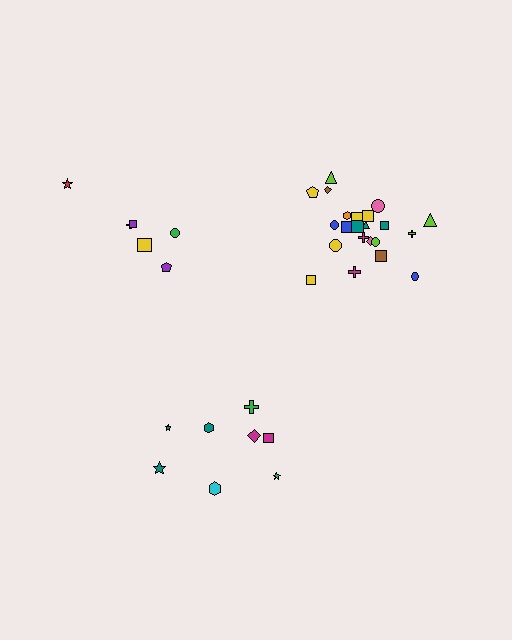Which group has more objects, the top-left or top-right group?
The top-right group.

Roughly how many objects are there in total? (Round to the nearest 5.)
Roughly 35 objects in total.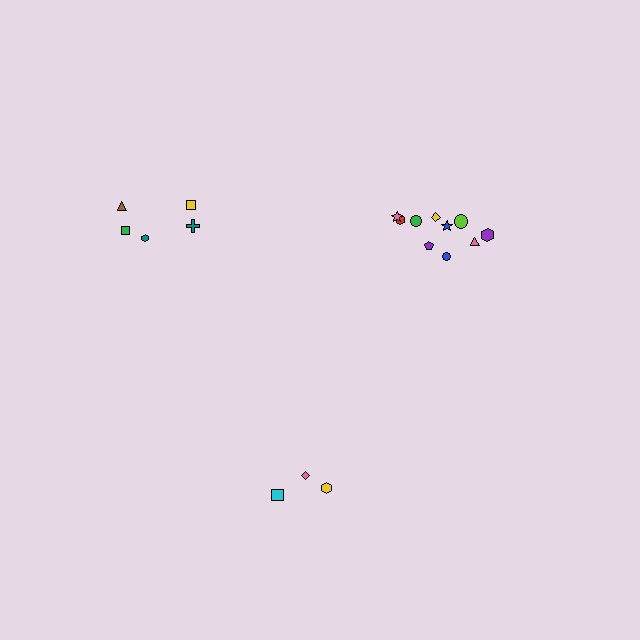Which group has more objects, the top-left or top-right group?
The top-right group.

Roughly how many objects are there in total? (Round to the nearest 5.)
Roughly 20 objects in total.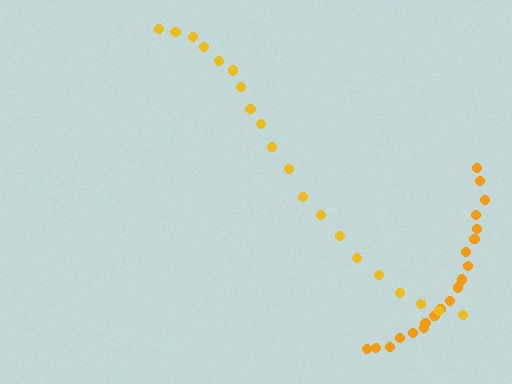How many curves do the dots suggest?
There are 2 distinct paths.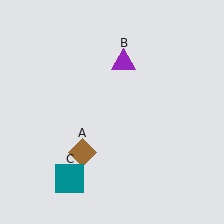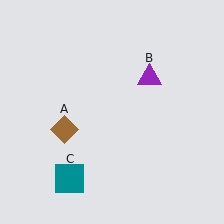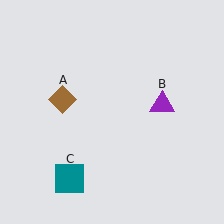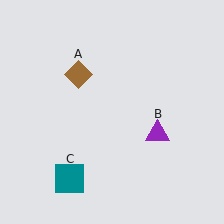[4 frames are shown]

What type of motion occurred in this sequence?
The brown diamond (object A), purple triangle (object B) rotated clockwise around the center of the scene.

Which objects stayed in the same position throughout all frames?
Teal square (object C) remained stationary.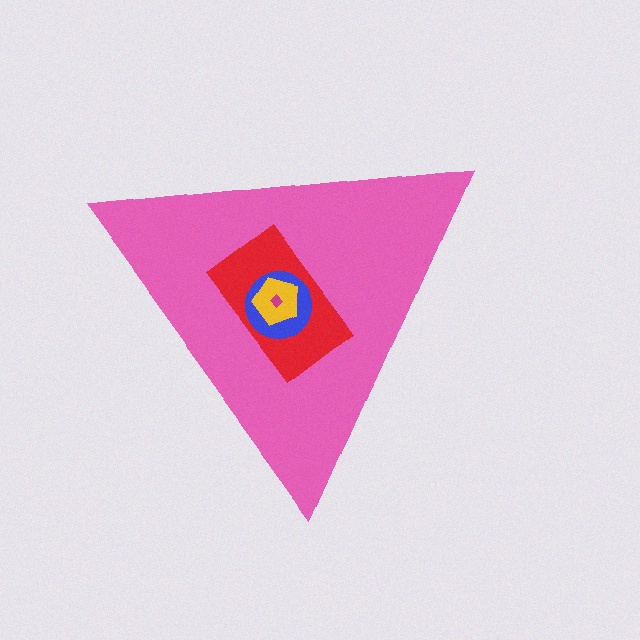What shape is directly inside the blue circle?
The yellow pentagon.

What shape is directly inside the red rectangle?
The blue circle.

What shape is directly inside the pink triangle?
The red rectangle.